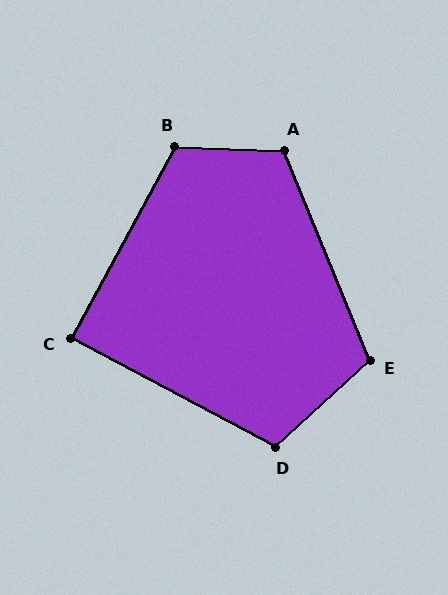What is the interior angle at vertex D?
Approximately 109 degrees (obtuse).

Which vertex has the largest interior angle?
B, at approximately 116 degrees.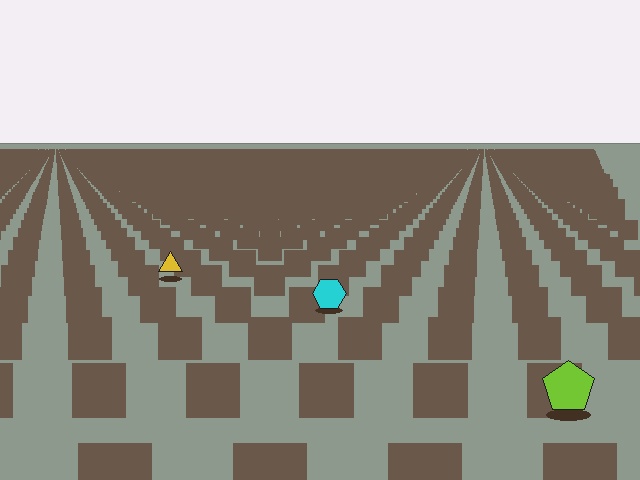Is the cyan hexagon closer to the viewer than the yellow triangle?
Yes. The cyan hexagon is closer — you can tell from the texture gradient: the ground texture is coarser near it.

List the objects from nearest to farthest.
From nearest to farthest: the lime pentagon, the cyan hexagon, the yellow triangle.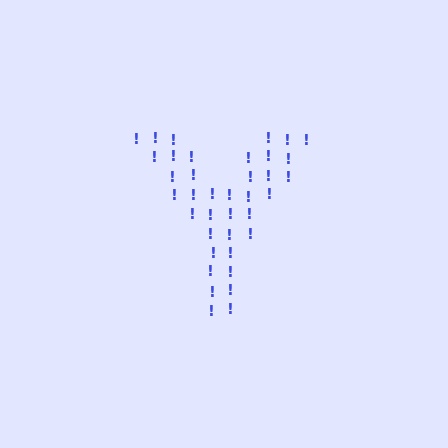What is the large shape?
The large shape is the letter Y.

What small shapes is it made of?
It is made of small exclamation marks.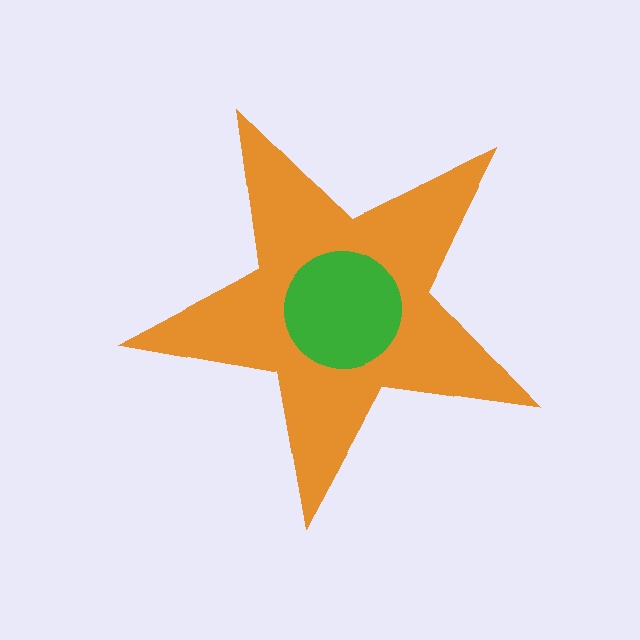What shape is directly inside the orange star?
The green circle.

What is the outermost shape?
The orange star.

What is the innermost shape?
The green circle.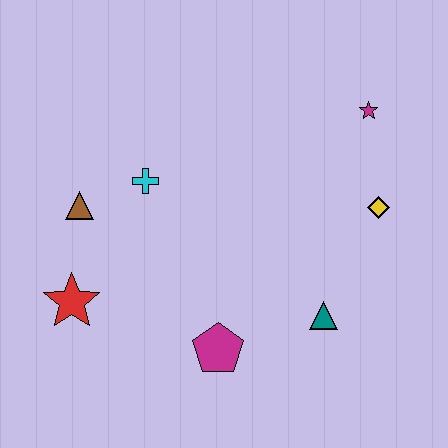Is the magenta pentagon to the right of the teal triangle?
No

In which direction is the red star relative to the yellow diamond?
The red star is to the left of the yellow diamond.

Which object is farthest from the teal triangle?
The brown triangle is farthest from the teal triangle.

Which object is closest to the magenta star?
The yellow diamond is closest to the magenta star.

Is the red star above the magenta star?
No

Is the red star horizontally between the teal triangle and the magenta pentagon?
No